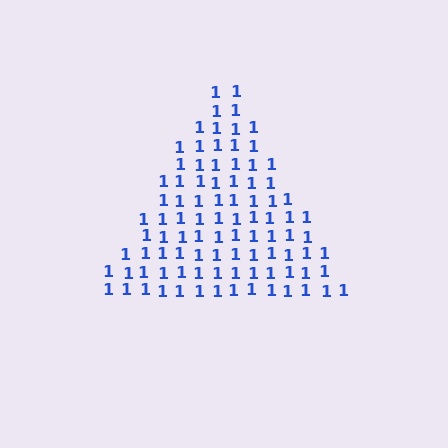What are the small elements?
The small elements are digit 1's.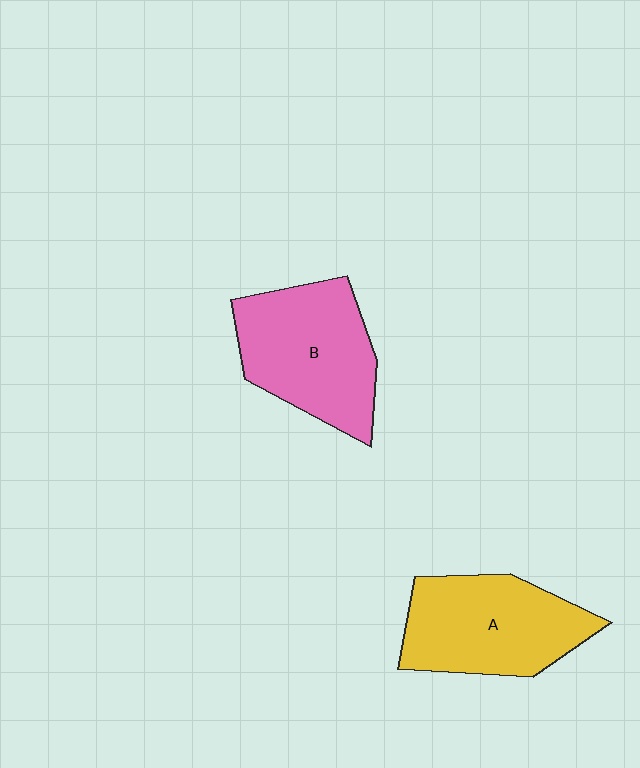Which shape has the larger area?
Shape B (pink).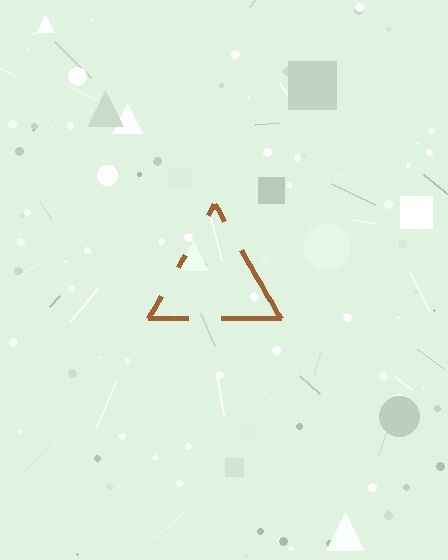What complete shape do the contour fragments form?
The contour fragments form a triangle.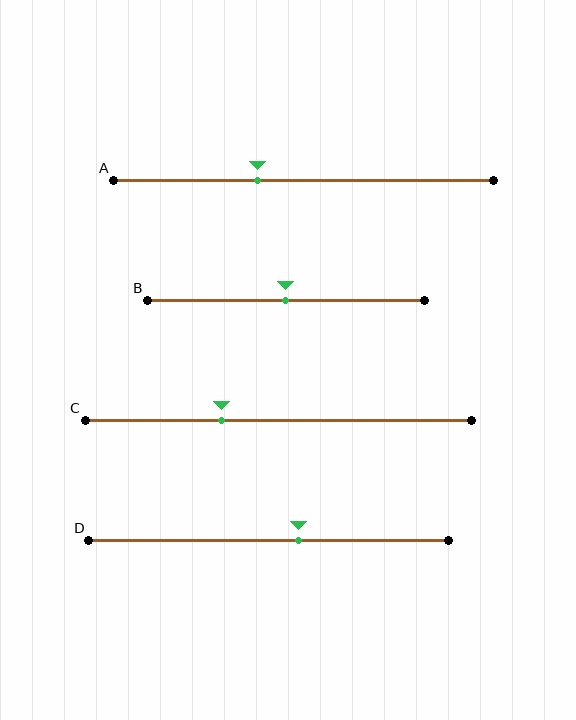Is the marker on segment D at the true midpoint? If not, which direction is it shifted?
No, the marker on segment D is shifted to the right by about 8% of the segment length.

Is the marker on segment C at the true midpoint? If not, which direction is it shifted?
No, the marker on segment C is shifted to the left by about 15% of the segment length.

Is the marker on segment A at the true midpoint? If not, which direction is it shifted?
No, the marker on segment A is shifted to the left by about 12% of the segment length.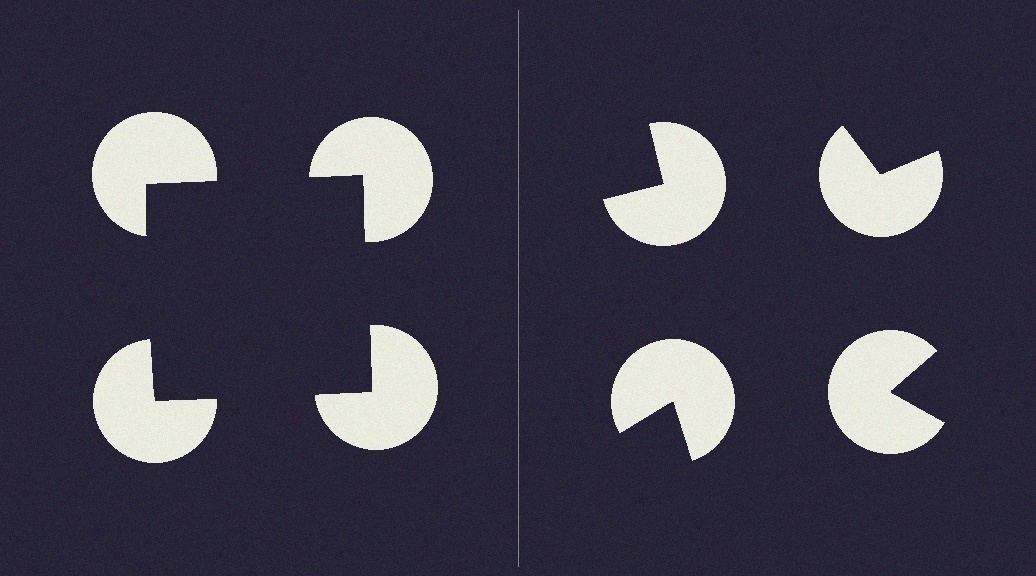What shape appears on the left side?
An illusory square.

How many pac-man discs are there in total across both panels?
8 — 4 on each side.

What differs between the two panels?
The pac-man discs are positioned identically on both sides; only the wedge orientations differ. On the left they align to a square; on the right they are misaligned.